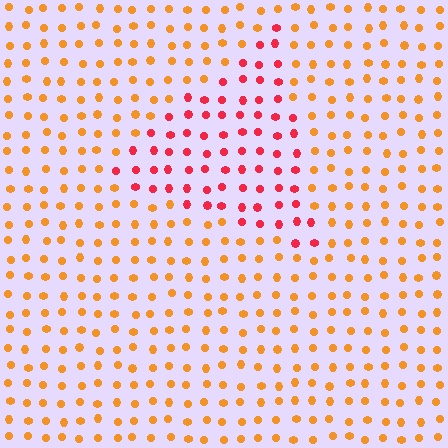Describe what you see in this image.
The image is filled with small orange elements in a uniform arrangement. A triangle-shaped region is visible where the elements are tinted to a slightly different hue, forming a subtle color boundary.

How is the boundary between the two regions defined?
The boundary is defined purely by a slight shift in hue (about 41 degrees). Spacing, size, and orientation are identical on both sides.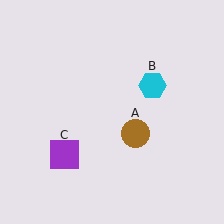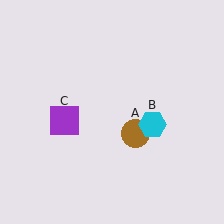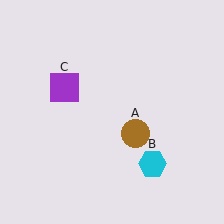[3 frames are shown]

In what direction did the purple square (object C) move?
The purple square (object C) moved up.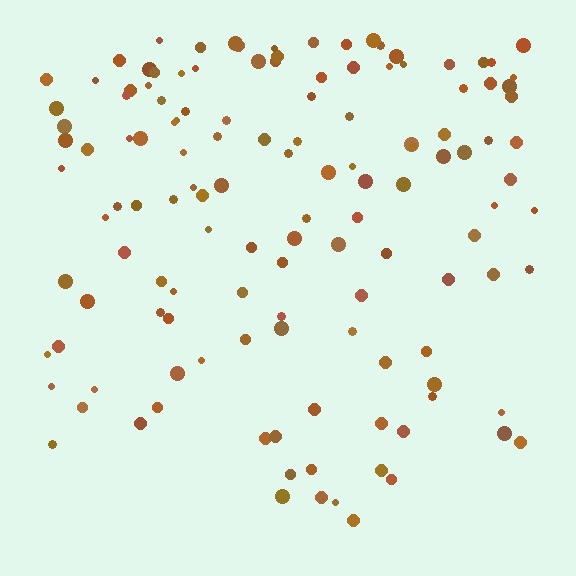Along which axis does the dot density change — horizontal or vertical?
Vertical.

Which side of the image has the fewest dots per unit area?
The bottom.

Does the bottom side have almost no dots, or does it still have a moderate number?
Still a moderate number, just noticeably fewer than the top.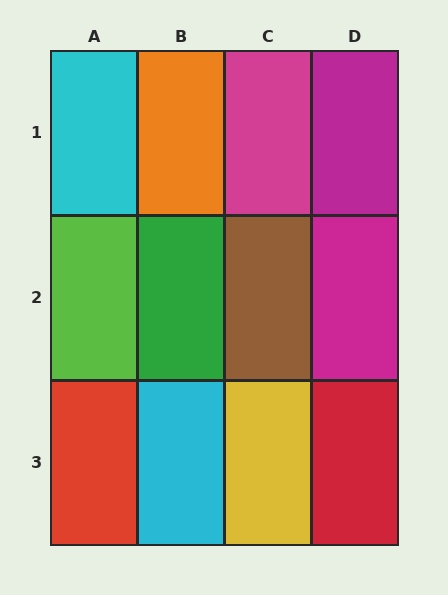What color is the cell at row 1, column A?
Cyan.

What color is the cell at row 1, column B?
Orange.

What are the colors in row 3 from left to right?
Red, cyan, yellow, red.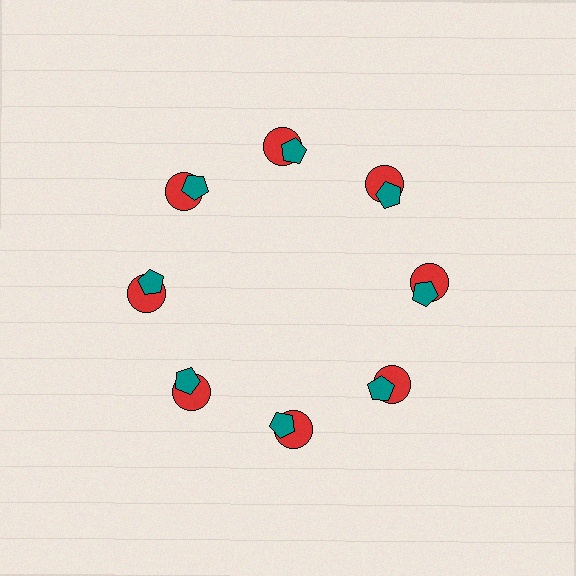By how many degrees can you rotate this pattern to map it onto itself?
The pattern maps onto itself every 45 degrees of rotation.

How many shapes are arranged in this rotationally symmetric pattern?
There are 16 shapes, arranged in 8 groups of 2.